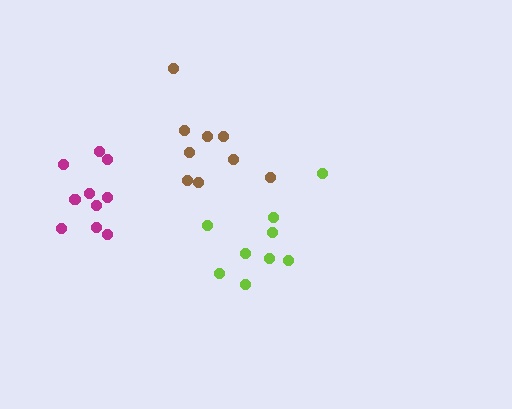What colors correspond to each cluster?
The clusters are colored: magenta, brown, lime.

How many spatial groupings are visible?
There are 3 spatial groupings.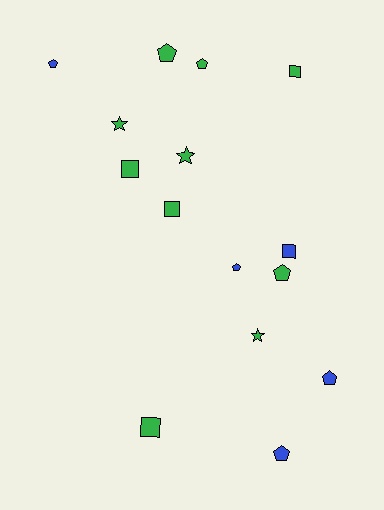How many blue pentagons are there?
There are 4 blue pentagons.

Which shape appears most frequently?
Pentagon, with 7 objects.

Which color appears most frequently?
Green, with 10 objects.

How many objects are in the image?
There are 15 objects.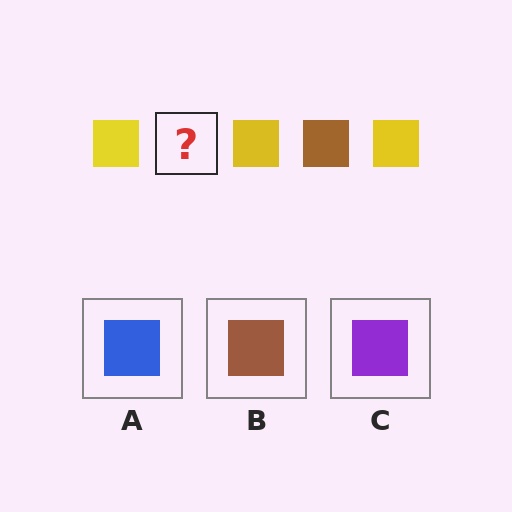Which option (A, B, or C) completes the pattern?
B.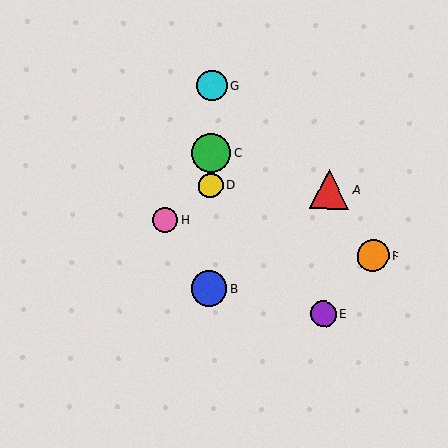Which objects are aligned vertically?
Objects B, C, D, G are aligned vertically.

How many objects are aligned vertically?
4 objects (B, C, D, G) are aligned vertically.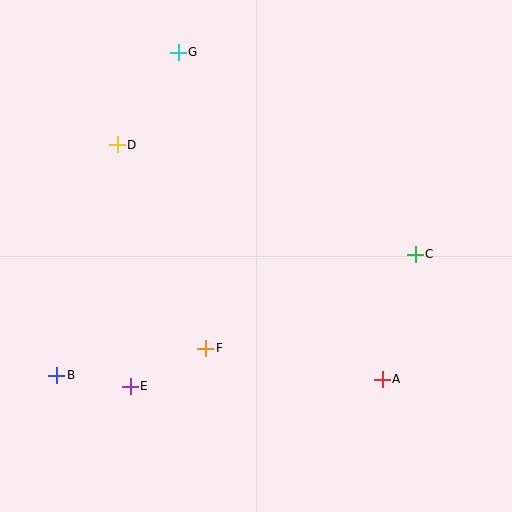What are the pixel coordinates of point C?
Point C is at (415, 254).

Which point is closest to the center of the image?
Point F at (206, 348) is closest to the center.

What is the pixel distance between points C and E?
The distance between C and E is 314 pixels.